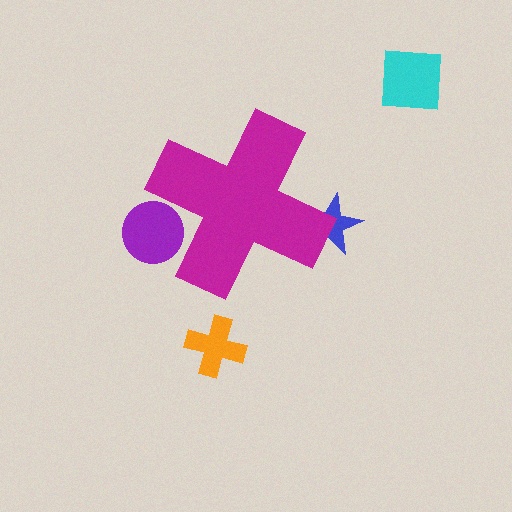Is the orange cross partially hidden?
No, the orange cross is fully visible.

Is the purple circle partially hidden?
Yes, the purple circle is partially hidden behind the magenta cross.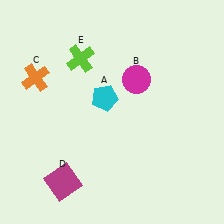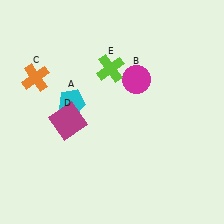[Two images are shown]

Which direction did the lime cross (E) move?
The lime cross (E) moved right.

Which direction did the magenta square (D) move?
The magenta square (D) moved up.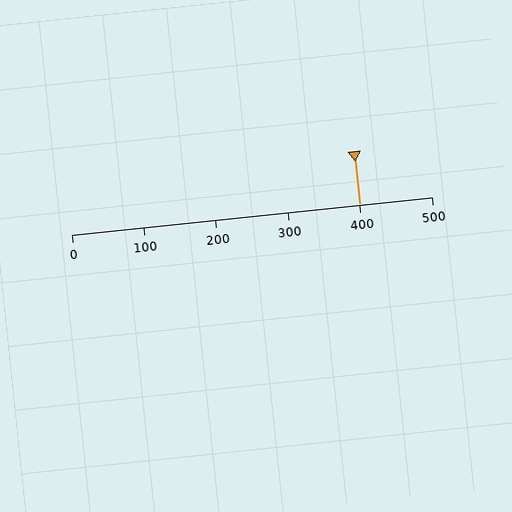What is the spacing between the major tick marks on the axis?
The major ticks are spaced 100 apart.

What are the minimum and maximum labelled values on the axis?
The axis runs from 0 to 500.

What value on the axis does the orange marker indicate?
The marker indicates approximately 400.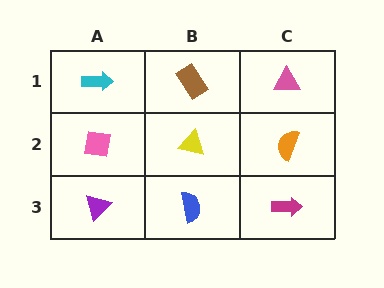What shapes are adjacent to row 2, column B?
A brown rectangle (row 1, column B), a blue semicircle (row 3, column B), a pink square (row 2, column A), an orange semicircle (row 2, column C).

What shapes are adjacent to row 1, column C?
An orange semicircle (row 2, column C), a brown rectangle (row 1, column B).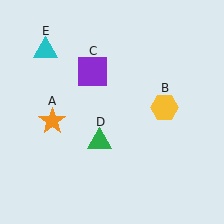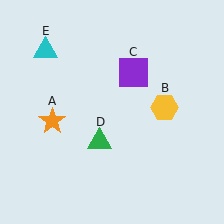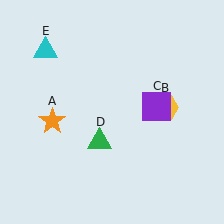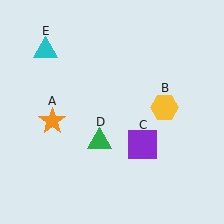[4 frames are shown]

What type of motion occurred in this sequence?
The purple square (object C) rotated clockwise around the center of the scene.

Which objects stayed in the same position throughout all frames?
Orange star (object A) and yellow hexagon (object B) and green triangle (object D) and cyan triangle (object E) remained stationary.